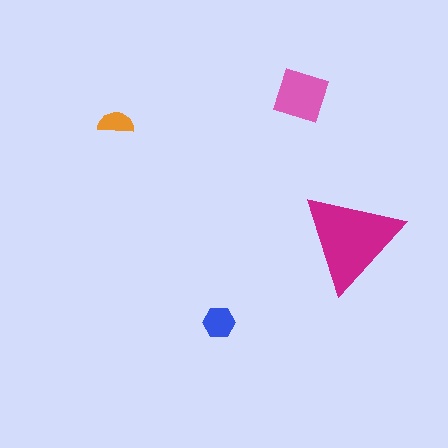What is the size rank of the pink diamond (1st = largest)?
2nd.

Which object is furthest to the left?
The orange semicircle is leftmost.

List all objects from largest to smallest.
The magenta triangle, the pink diamond, the blue hexagon, the orange semicircle.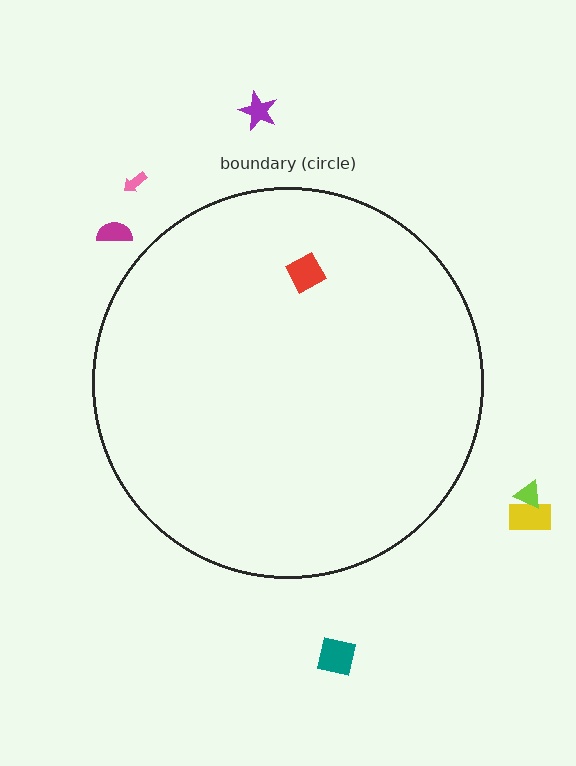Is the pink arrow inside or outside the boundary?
Outside.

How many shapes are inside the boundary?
1 inside, 6 outside.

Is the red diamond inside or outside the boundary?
Inside.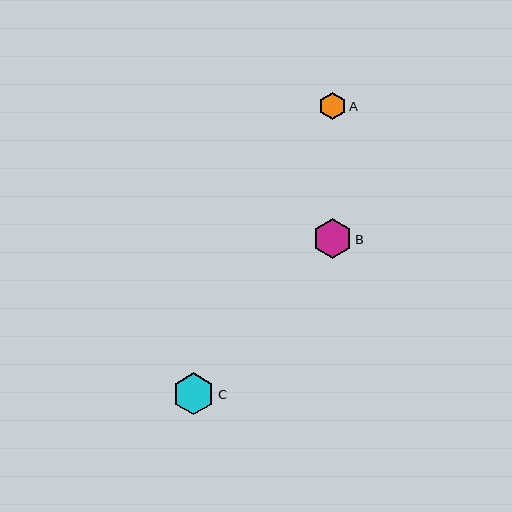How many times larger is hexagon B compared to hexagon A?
Hexagon B is approximately 1.5 times the size of hexagon A.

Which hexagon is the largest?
Hexagon C is the largest with a size of approximately 42 pixels.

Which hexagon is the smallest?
Hexagon A is the smallest with a size of approximately 27 pixels.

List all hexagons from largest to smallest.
From largest to smallest: C, B, A.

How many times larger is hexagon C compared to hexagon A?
Hexagon C is approximately 1.6 times the size of hexagon A.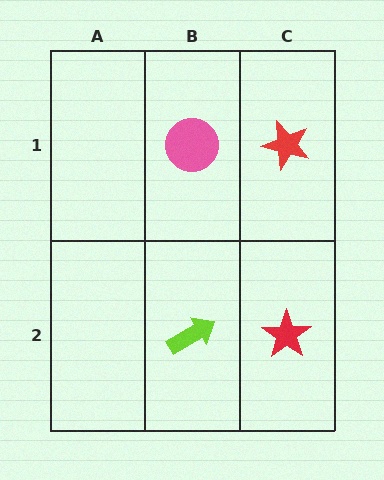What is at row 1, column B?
A pink circle.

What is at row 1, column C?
A red star.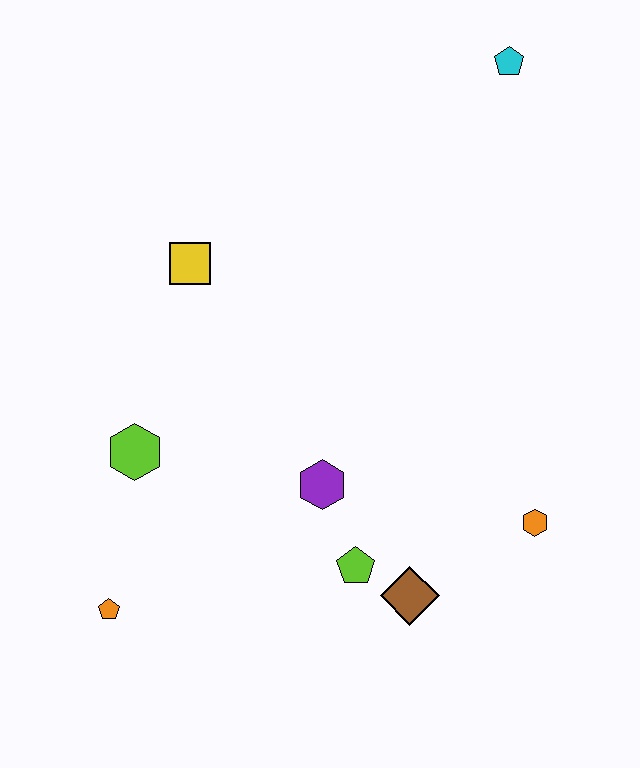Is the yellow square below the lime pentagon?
No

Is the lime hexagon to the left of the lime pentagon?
Yes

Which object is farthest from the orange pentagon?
The cyan pentagon is farthest from the orange pentagon.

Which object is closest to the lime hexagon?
The orange pentagon is closest to the lime hexagon.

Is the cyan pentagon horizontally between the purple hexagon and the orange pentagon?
No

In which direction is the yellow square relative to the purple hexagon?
The yellow square is above the purple hexagon.